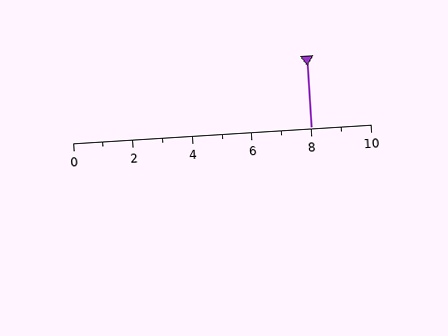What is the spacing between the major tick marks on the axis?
The major ticks are spaced 2 apart.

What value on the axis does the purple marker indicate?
The marker indicates approximately 8.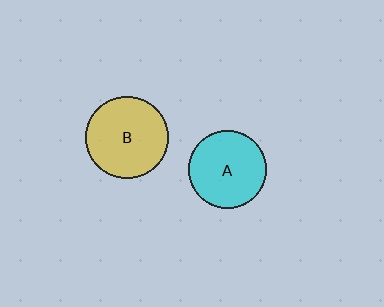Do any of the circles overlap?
No, none of the circles overlap.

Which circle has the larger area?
Circle B (yellow).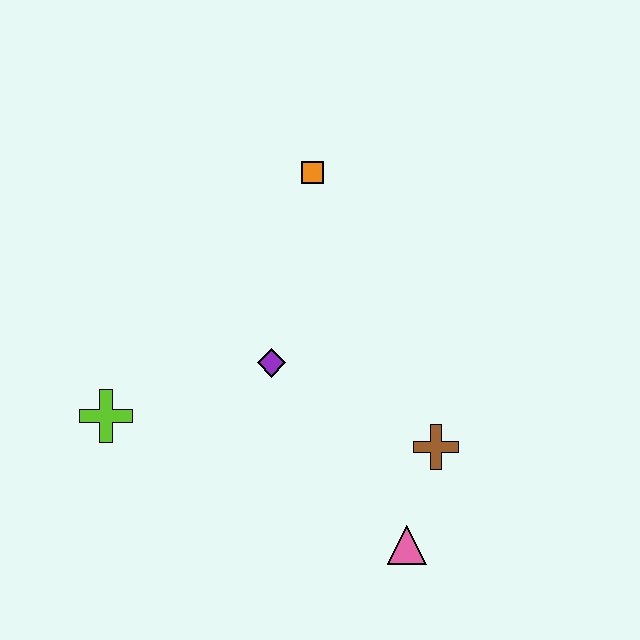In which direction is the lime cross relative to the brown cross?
The lime cross is to the left of the brown cross.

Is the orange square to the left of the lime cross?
No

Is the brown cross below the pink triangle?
No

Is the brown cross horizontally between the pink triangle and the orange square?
No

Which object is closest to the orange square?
The purple diamond is closest to the orange square.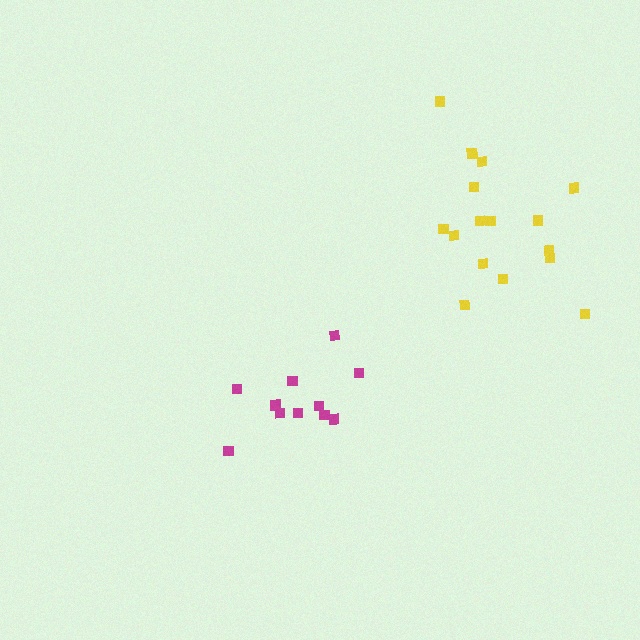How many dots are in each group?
Group 1: 16 dots, Group 2: 11 dots (27 total).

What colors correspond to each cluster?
The clusters are colored: yellow, magenta.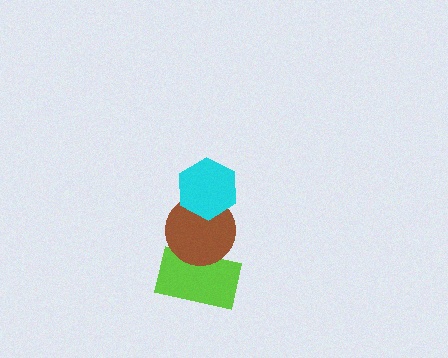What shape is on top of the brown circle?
The cyan hexagon is on top of the brown circle.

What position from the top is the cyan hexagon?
The cyan hexagon is 1st from the top.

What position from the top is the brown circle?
The brown circle is 2nd from the top.